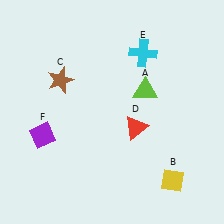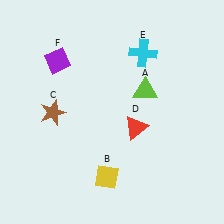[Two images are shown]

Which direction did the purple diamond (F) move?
The purple diamond (F) moved up.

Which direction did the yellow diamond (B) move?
The yellow diamond (B) moved left.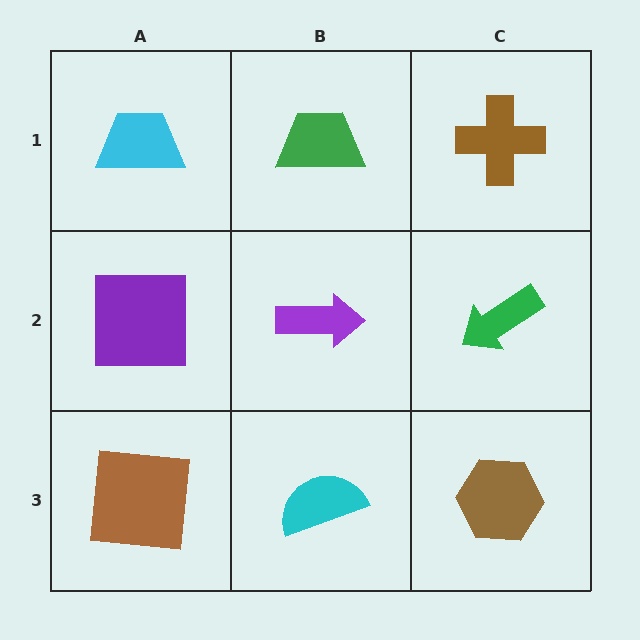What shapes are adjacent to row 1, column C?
A green arrow (row 2, column C), a green trapezoid (row 1, column B).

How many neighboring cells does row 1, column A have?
2.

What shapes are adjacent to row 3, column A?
A purple square (row 2, column A), a cyan semicircle (row 3, column B).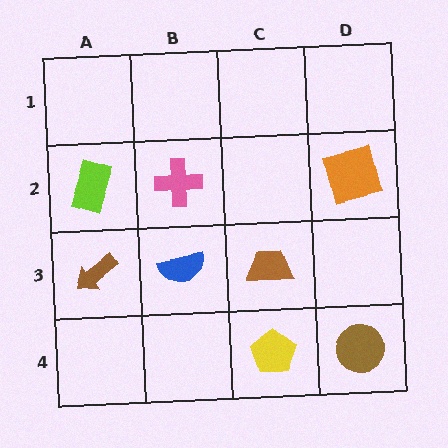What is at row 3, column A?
A brown arrow.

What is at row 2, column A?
A lime rectangle.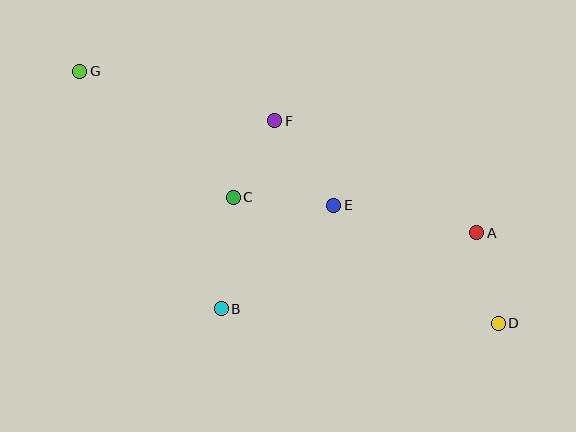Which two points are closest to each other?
Points C and F are closest to each other.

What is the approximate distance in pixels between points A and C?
The distance between A and C is approximately 246 pixels.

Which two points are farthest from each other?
Points D and G are farthest from each other.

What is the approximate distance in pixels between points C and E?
The distance between C and E is approximately 101 pixels.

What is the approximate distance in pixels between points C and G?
The distance between C and G is approximately 199 pixels.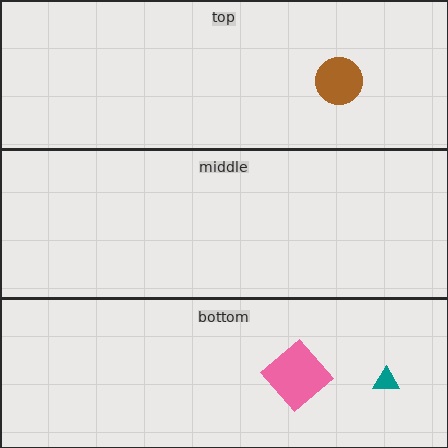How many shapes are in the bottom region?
2.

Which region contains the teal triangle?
The bottom region.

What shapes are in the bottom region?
The teal triangle, the pink diamond.